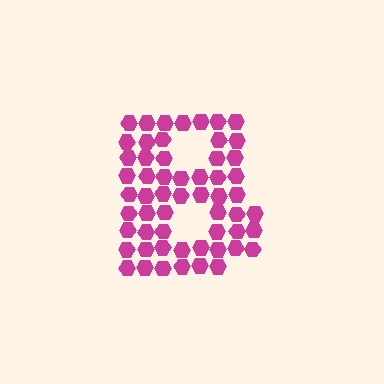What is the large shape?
The large shape is the letter B.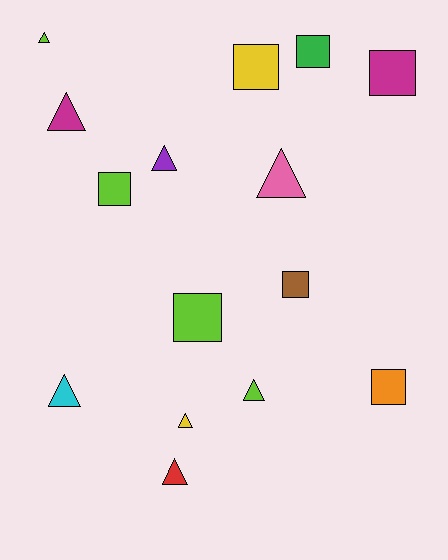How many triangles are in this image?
There are 8 triangles.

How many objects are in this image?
There are 15 objects.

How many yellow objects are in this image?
There are 2 yellow objects.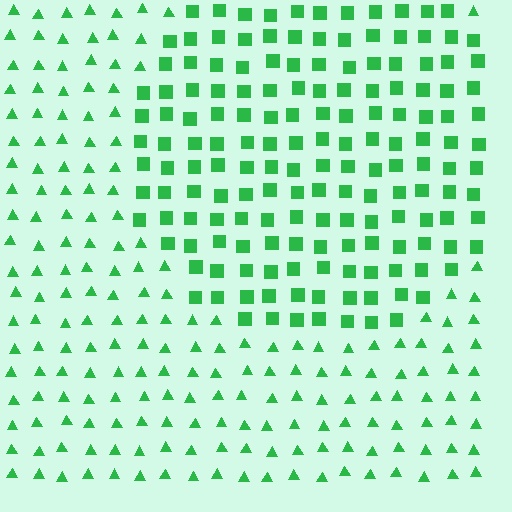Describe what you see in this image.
The image is filled with small green elements arranged in a uniform grid. A circle-shaped region contains squares, while the surrounding area contains triangles. The boundary is defined purely by the change in element shape.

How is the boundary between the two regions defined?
The boundary is defined by a change in element shape: squares inside vs. triangles outside. All elements share the same color and spacing.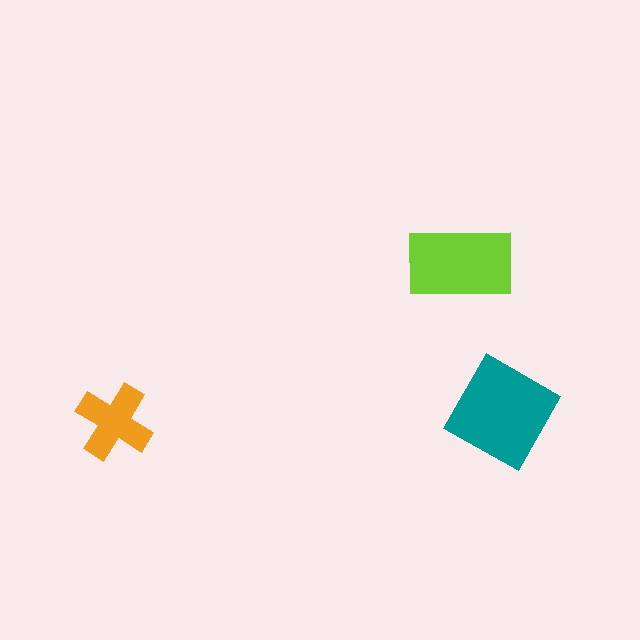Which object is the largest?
The teal square.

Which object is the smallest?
The orange cross.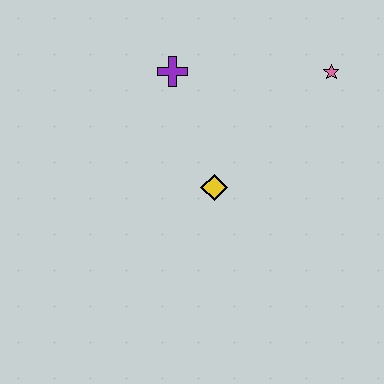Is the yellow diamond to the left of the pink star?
Yes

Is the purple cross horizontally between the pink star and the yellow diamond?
No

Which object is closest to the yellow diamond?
The purple cross is closest to the yellow diamond.